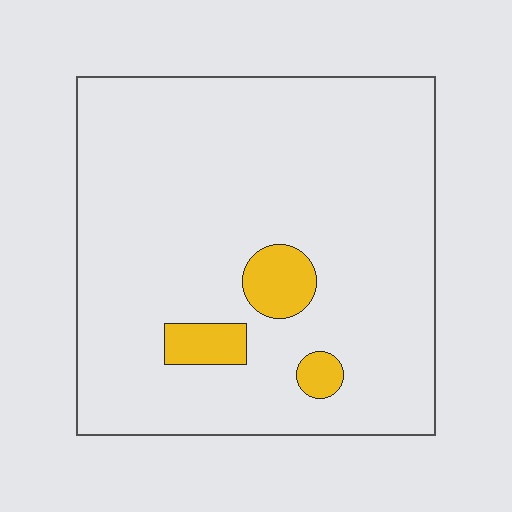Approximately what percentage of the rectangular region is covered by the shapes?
Approximately 5%.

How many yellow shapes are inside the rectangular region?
3.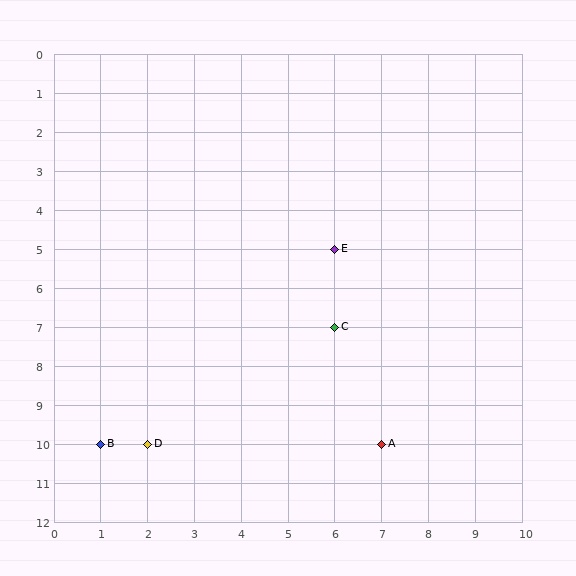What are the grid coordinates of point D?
Point D is at grid coordinates (2, 10).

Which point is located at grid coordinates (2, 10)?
Point D is at (2, 10).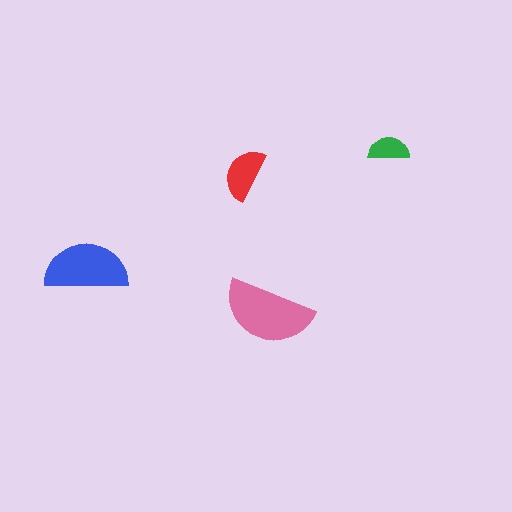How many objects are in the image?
There are 4 objects in the image.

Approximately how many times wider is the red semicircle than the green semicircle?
About 1.5 times wider.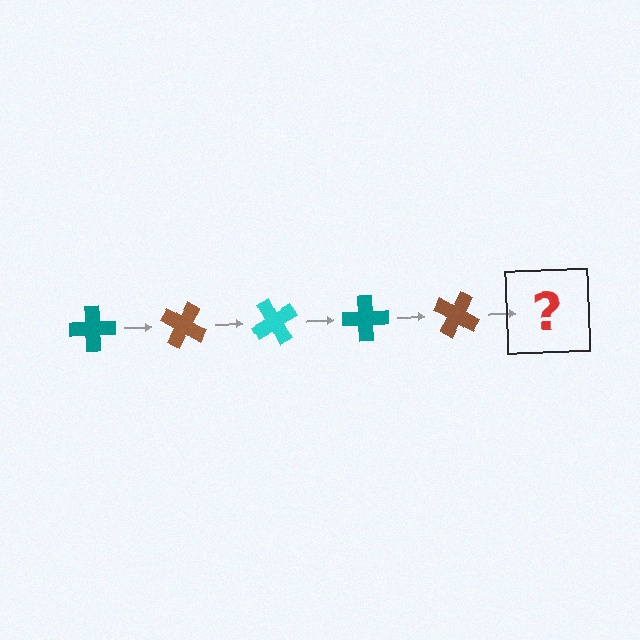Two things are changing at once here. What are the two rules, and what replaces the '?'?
The two rules are that it rotates 30 degrees each step and the color cycles through teal, brown, and cyan. The '?' should be a cyan cross, rotated 150 degrees from the start.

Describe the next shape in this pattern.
It should be a cyan cross, rotated 150 degrees from the start.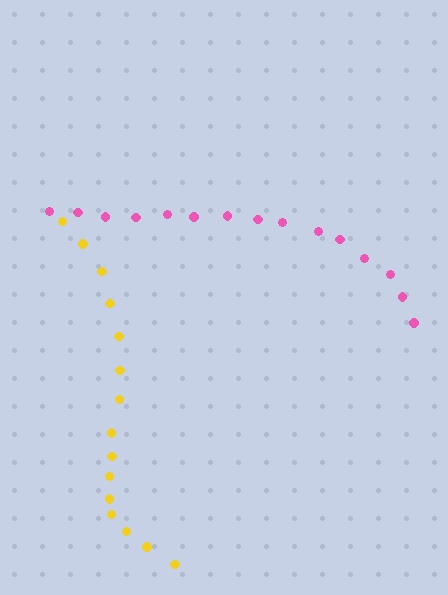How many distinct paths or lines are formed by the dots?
There are 2 distinct paths.